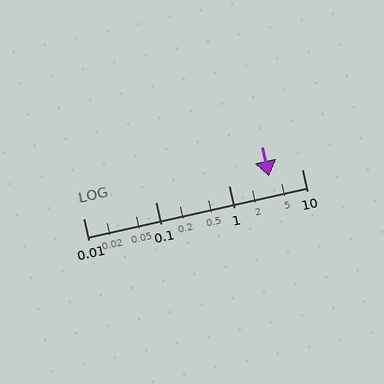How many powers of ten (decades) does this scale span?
The scale spans 3 decades, from 0.01 to 10.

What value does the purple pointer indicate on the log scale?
The pointer indicates approximately 3.6.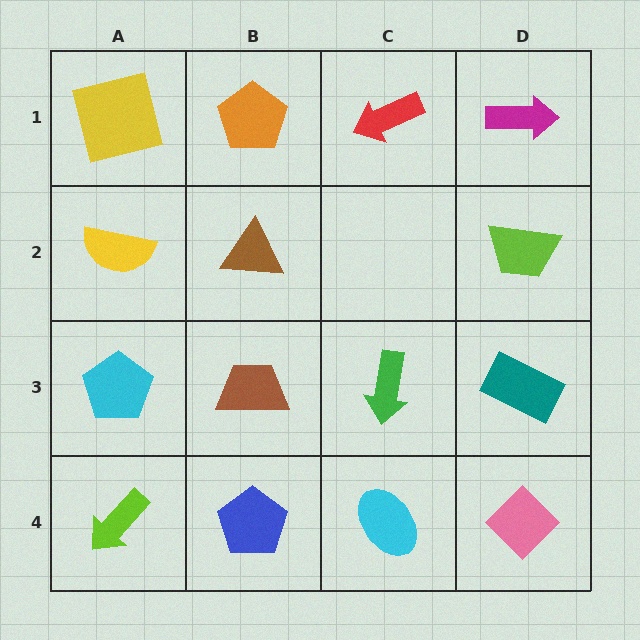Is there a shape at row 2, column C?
No, that cell is empty.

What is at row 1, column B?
An orange pentagon.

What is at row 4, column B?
A blue pentagon.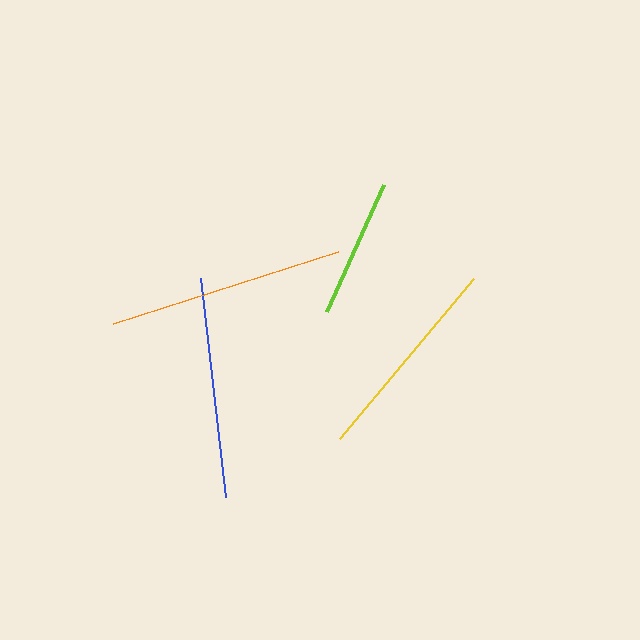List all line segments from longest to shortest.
From longest to shortest: orange, blue, yellow, lime.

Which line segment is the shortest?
The lime line is the shortest at approximately 140 pixels.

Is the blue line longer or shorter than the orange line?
The orange line is longer than the blue line.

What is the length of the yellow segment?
The yellow segment is approximately 208 pixels long.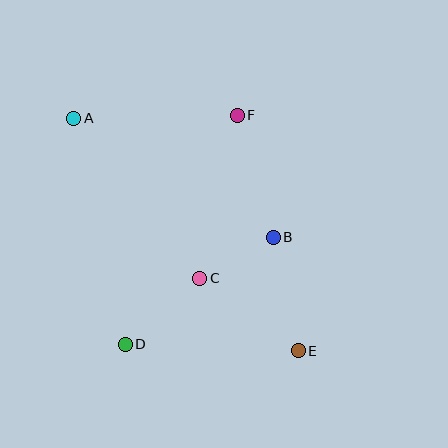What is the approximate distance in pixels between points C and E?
The distance between C and E is approximately 122 pixels.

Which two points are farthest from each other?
Points A and E are farthest from each other.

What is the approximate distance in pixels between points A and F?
The distance between A and F is approximately 163 pixels.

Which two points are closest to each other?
Points B and C are closest to each other.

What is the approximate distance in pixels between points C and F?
The distance between C and F is approximately 167 pixels.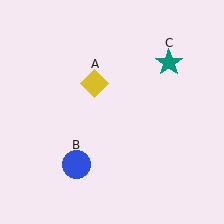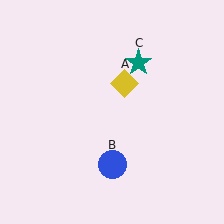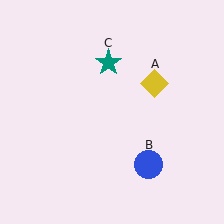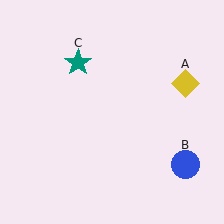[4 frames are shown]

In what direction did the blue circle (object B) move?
The blue circle (object B) moved right.